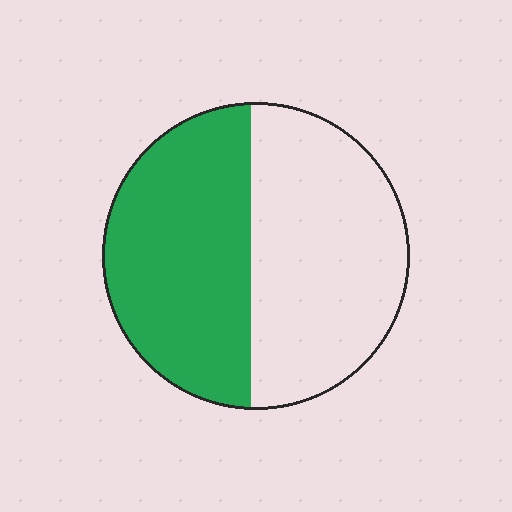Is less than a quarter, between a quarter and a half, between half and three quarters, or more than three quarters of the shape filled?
Between a quarter and a half.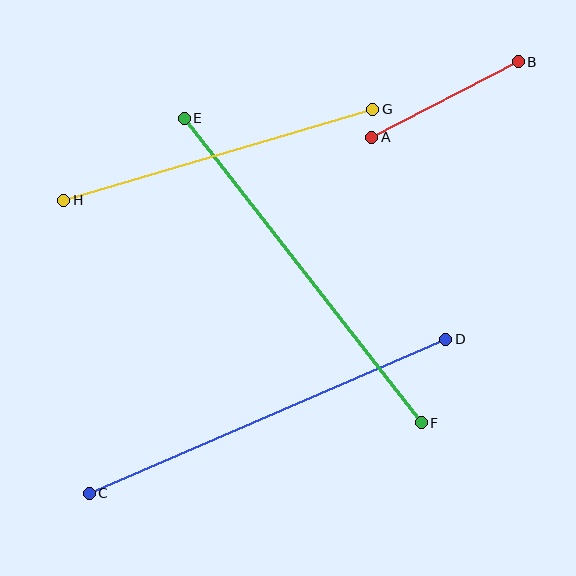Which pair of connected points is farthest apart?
Points C and D are farthest apart.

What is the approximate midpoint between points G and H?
The midpoint is at approximately (218, 155) pixels.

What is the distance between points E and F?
The distance is approximately 386 pixels.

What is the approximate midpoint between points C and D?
The midpoint is at approximately (267, 416) pixels.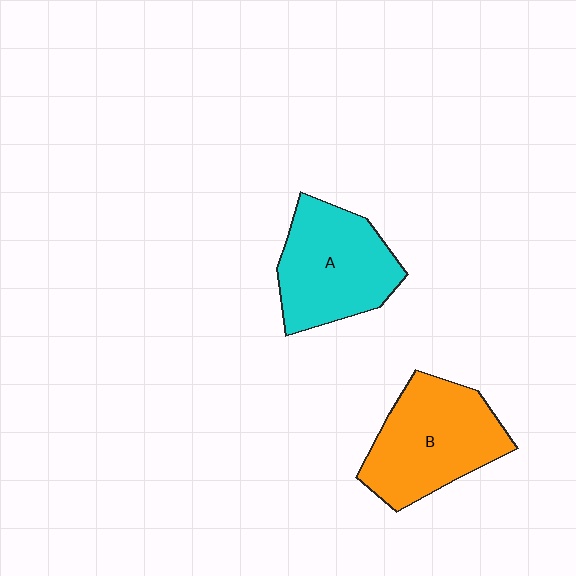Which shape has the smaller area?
Shape A (cyan).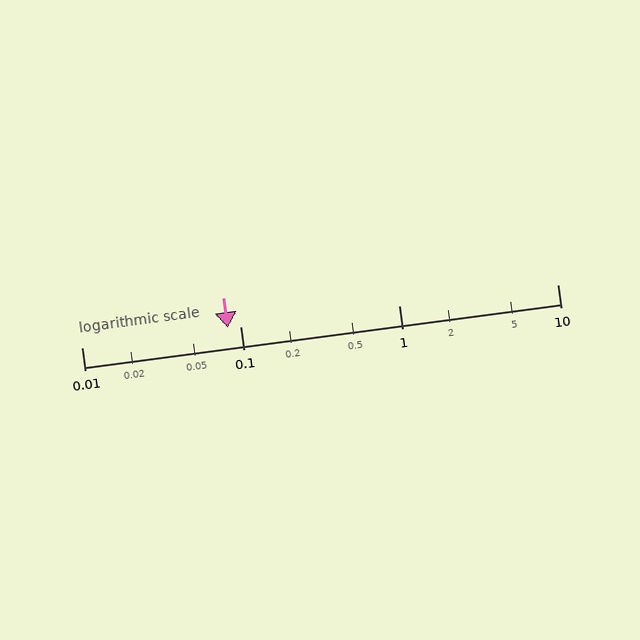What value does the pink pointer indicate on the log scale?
The pointer indicates approximately 0.084.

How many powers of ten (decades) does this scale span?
The scale spans 3 decades, from 0.01 to 10.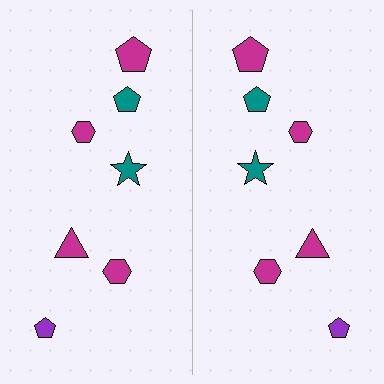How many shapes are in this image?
There are 14 shapes in this image.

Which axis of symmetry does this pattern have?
The pattern has a vertical axis of symmetry running through the center of the image.